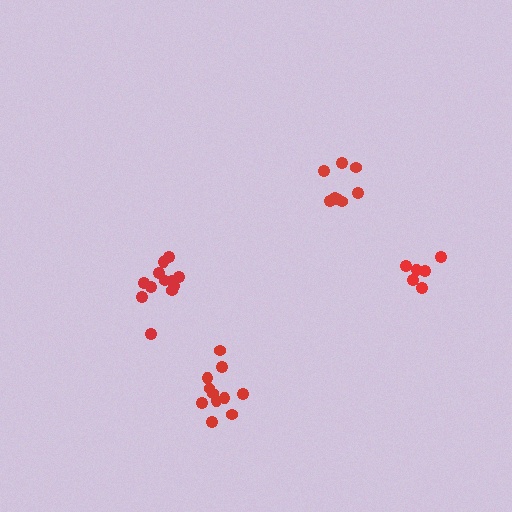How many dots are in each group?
Group 1: 8 dots, Group 2: 6 dots, Group 3: 11 dots, Group 4: 12 dots (37 total).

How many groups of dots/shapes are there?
There are 4 groups.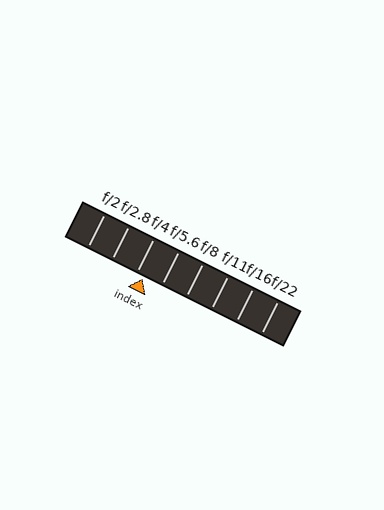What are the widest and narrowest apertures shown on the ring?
The widest aperture shown is f/2 and the narrowest is f/22.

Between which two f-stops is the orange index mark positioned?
The index mark is between f/4 and f/5.6.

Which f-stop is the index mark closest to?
The index mark is closest to f/4.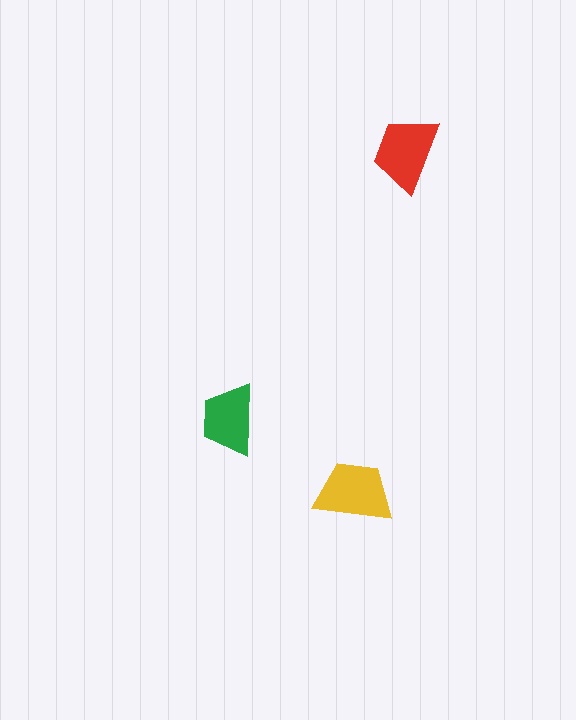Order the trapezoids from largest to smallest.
the yellow one, the red one, the green one.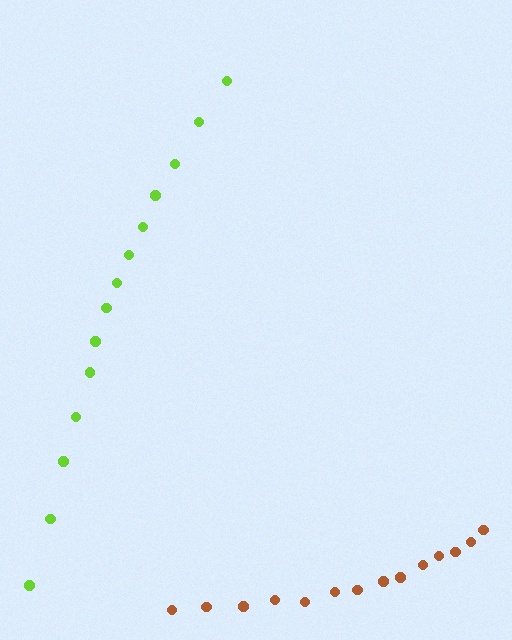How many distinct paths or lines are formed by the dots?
There are 2 distinct paths.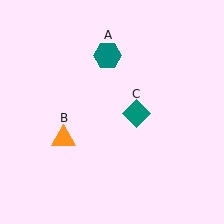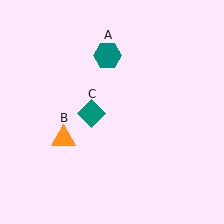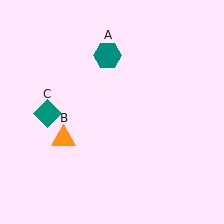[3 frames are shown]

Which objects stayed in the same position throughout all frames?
Teal hexagon (object A) and orange triangle (object B) remained stationary.